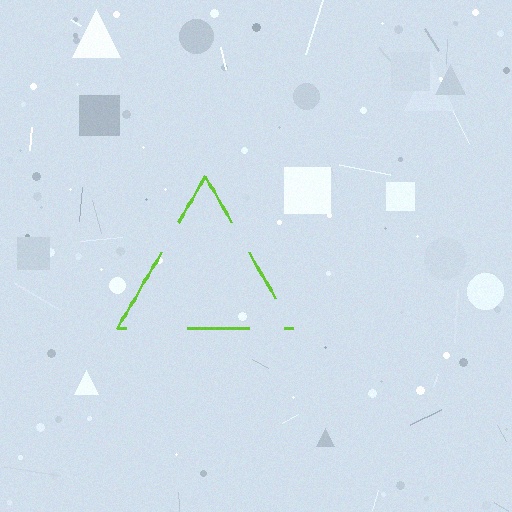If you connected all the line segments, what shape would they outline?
They would outline a triangle.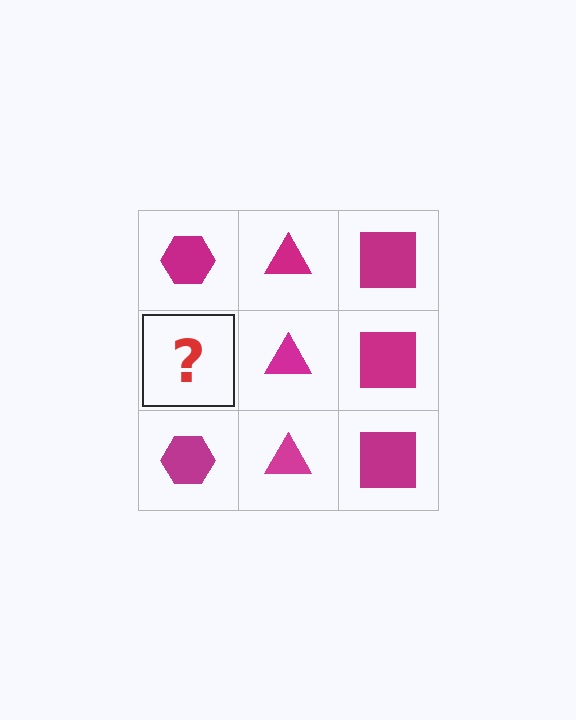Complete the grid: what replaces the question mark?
The question mark should be replaced with a magenta hexagon.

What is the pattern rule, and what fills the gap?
The rule is that each column has a consistent shape. The gap should be filled with a magenta hexagon.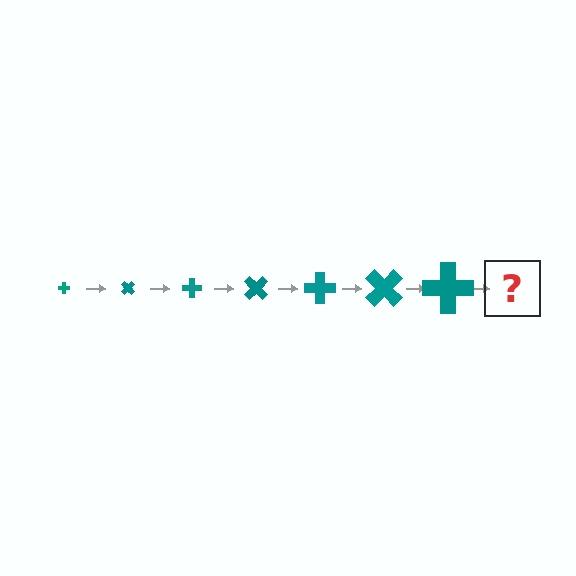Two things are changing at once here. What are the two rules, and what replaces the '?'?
The two rules are that the cross grows larger each step and it rotates 45 degrees each step. The '?' should be a cross, larger than the previous one and rotated 315 degrees from the start.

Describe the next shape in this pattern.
It should be a cross, larger than the previous one and rotated 315 degrees from the start.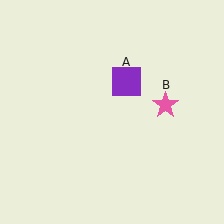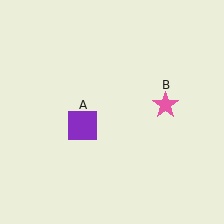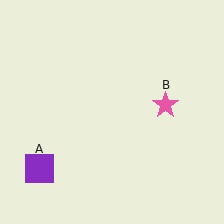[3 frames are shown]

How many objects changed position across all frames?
1 object changed position: purple square (object A).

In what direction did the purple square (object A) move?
The purple square (object A) moved down and to the left.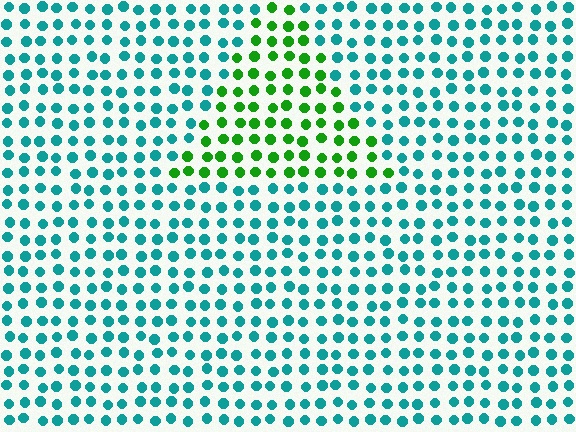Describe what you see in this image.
The image is filled with small teal elements in a uniform arrangement. A triangle-shaped region is visible where the elements are tinted to a slightly different hue, forming a subtle color boundary.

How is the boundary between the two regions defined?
The boundary is defined purely by a slight shift in hue (about 59 degrees). Spacing, size, and orientation are identical on both sides.